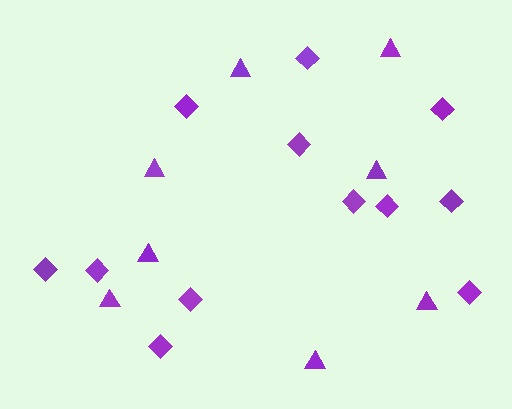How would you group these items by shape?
There are 2 groups: one group of diamonds (12) and one group of triangles (8).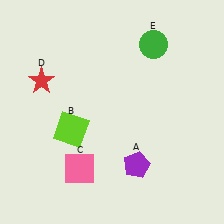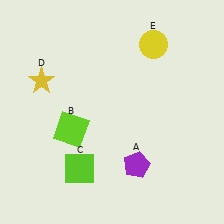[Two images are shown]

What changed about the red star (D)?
In Image 1, D is red. In Image 2, it changed to yellow.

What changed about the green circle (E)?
In Image 1, E is green. In Image 2, it changed to yellow.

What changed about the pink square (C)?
In Image 1, C is pink. In Image 2, it changed to lime.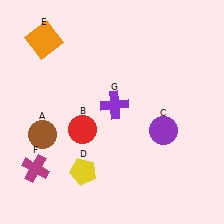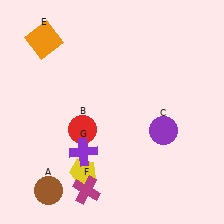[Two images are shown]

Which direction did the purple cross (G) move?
The purple cross (G) moved down.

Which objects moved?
The objects that moved are: the brown circle (A), the magenta cross (F), the purple cross (G).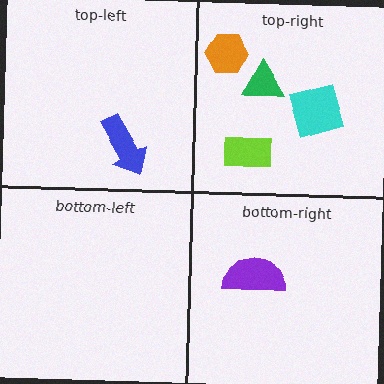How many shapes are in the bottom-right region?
1.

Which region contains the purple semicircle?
The bottom-right region.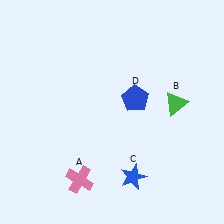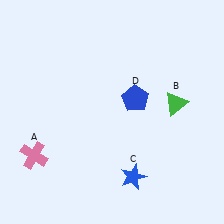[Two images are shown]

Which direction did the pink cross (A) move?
The pink cross (A) moved left.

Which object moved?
The pink cross (A) moved left.